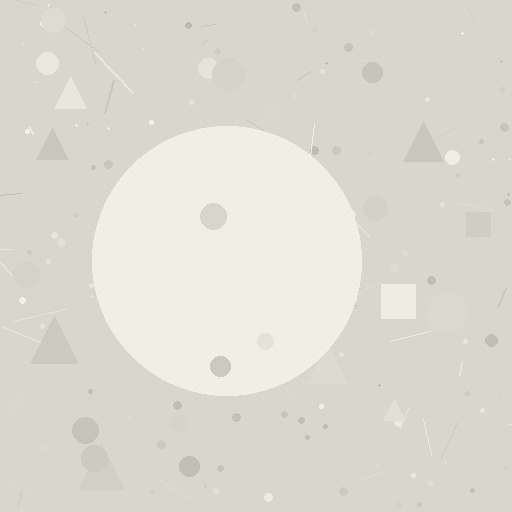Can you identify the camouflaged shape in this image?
The camouflaged shape is a circle.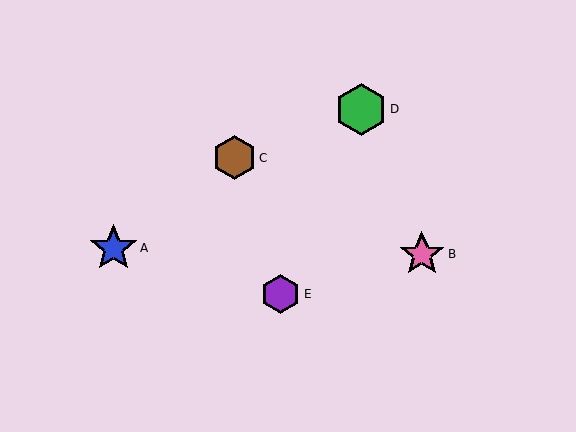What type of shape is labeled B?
Shape B is a pink star.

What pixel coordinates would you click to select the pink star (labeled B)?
Click at (422, 254) to select the pink star B.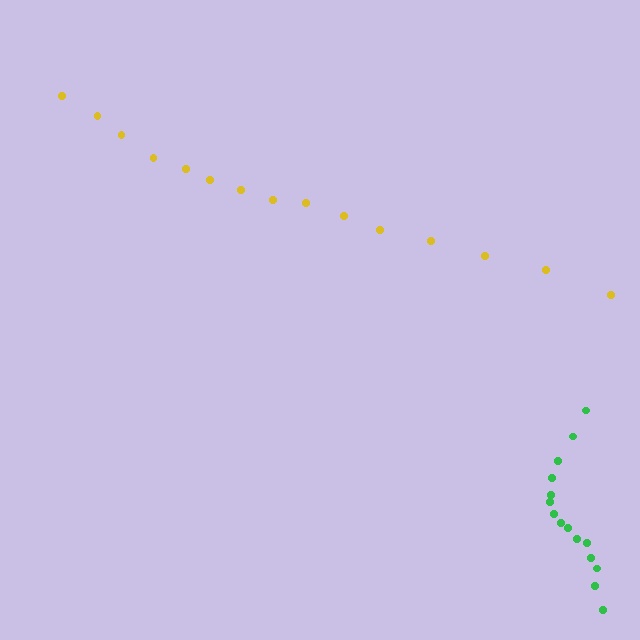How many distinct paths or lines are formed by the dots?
There are 2 distinct paths.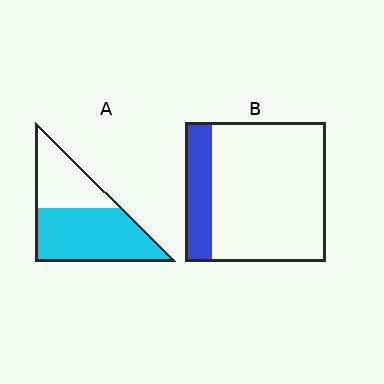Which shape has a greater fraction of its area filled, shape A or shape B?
Shape A.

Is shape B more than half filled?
No.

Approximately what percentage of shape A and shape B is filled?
A is approximately 60% and B is approximately 20%.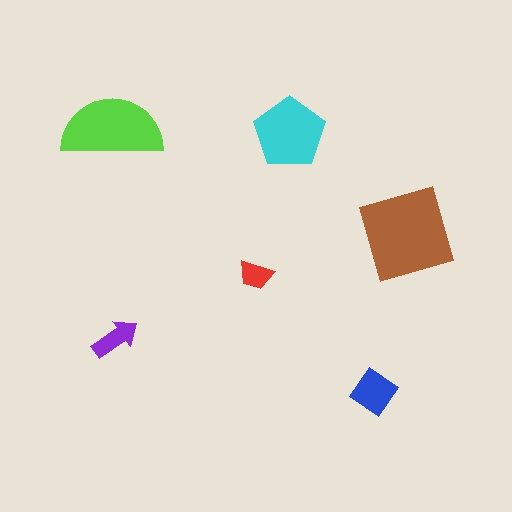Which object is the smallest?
The red trapezoid.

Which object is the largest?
The brown square.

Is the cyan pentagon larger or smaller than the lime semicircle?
Smaller.